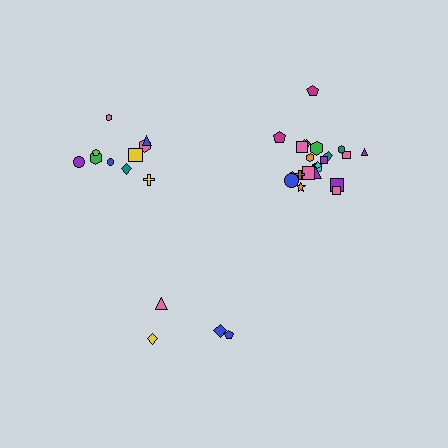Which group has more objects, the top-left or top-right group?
The top-right group.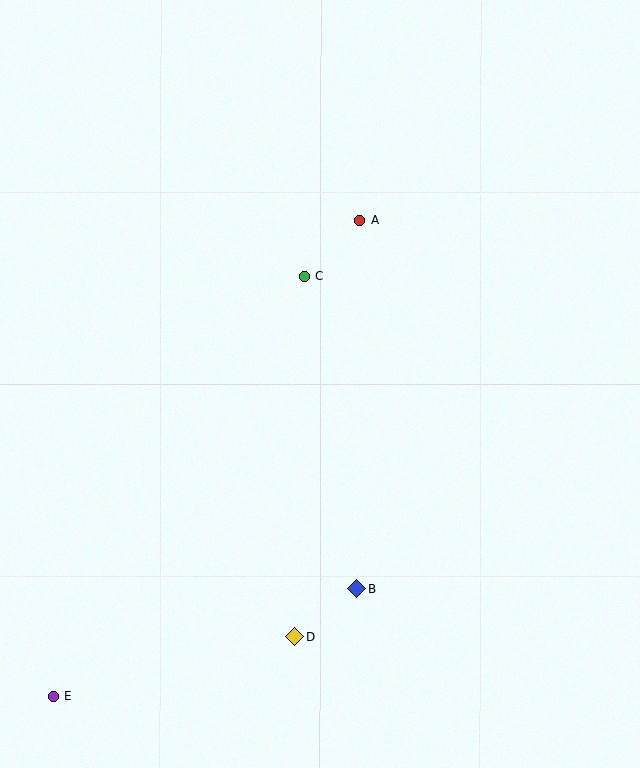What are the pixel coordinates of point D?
Point D is at (294, 637).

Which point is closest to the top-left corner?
Point C is closest to the top-left corner.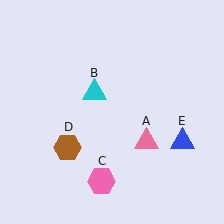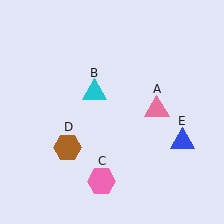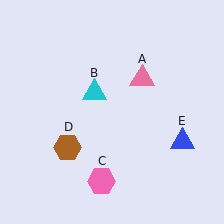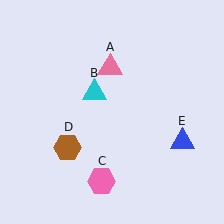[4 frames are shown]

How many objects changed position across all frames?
1 object changed position: pink triangle (object A).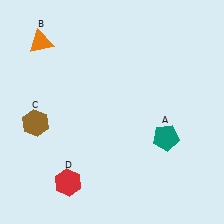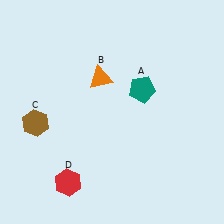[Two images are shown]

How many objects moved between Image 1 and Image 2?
2 objects moved between the two images.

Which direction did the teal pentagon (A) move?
The teal pentagon (A) moved up.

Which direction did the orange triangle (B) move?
The orange triangle (B) moved right.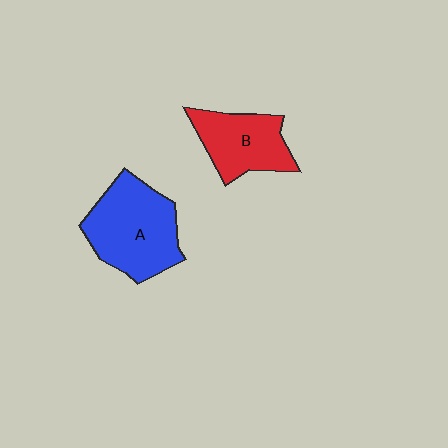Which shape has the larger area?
Shape A (blue).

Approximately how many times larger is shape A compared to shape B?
Approximately 1.4 times.